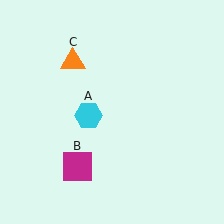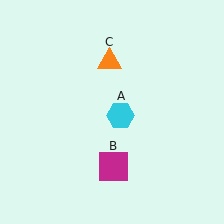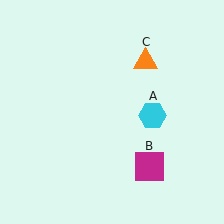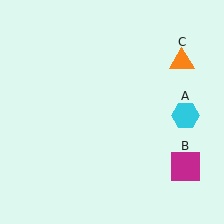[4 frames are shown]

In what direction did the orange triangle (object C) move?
The orange triangle (object C) moved right.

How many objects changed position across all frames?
3 objects changed position: cyan hexagon (object A), magenta square (object B), orange triangle (object C).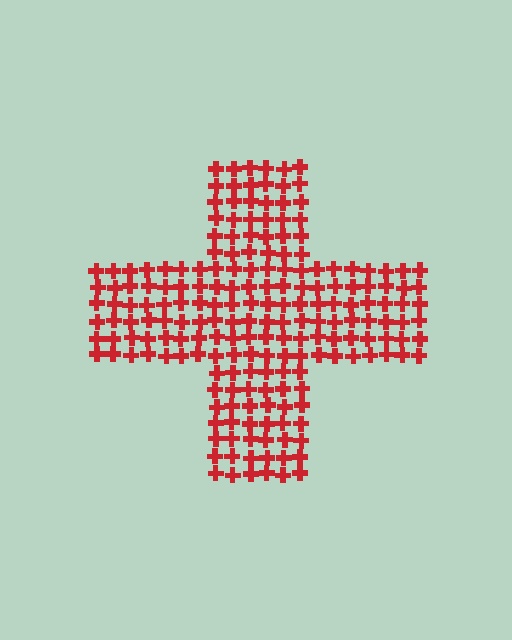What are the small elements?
The small elements are crosses.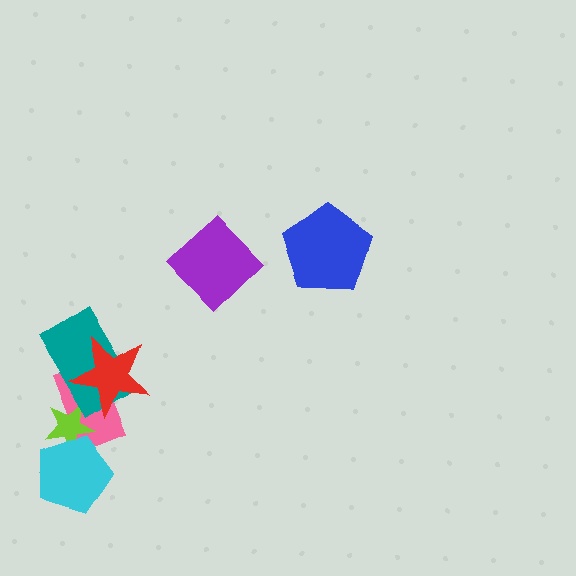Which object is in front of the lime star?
The cyan pentagon is in front of the lime star.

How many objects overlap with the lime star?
2 objects overlap with the lime star.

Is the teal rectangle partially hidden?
Yes, it is partially covered by another shape.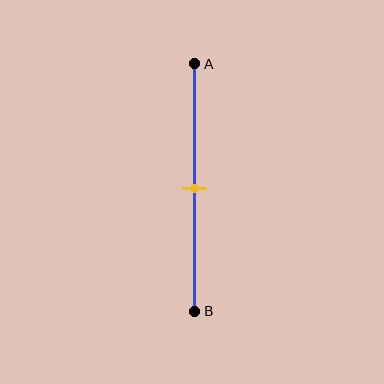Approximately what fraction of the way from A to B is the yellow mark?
The yellow mark is approximately 50% of the way from A to B.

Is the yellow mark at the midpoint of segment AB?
Yes, the mark is approximately at the midpoint.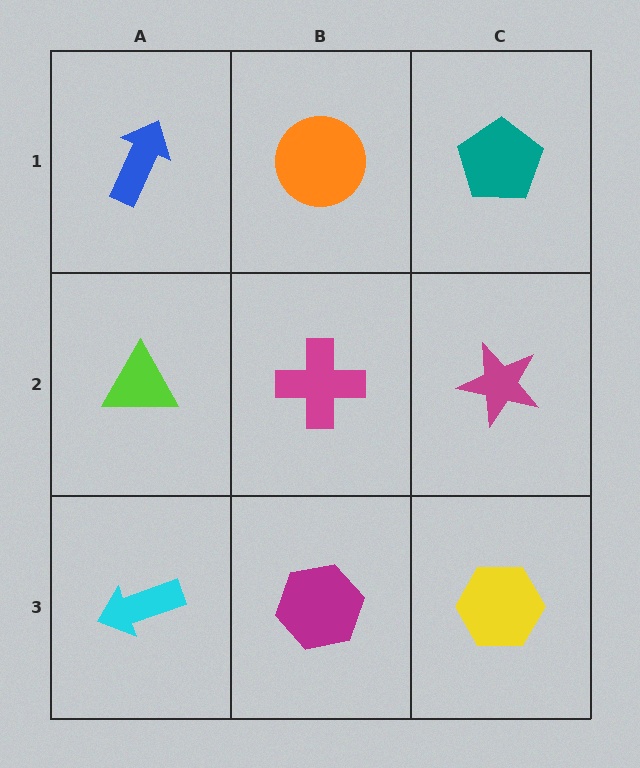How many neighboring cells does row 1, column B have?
3.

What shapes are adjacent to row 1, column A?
A lime triangle (row 2, column A), an orange circle (row 1, column B).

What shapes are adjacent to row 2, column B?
An orange circle (row 1, column B), a magenta hexagon (row 3, column B), a lime triangle (row 2, column A), a magenta star (row 2, column C).